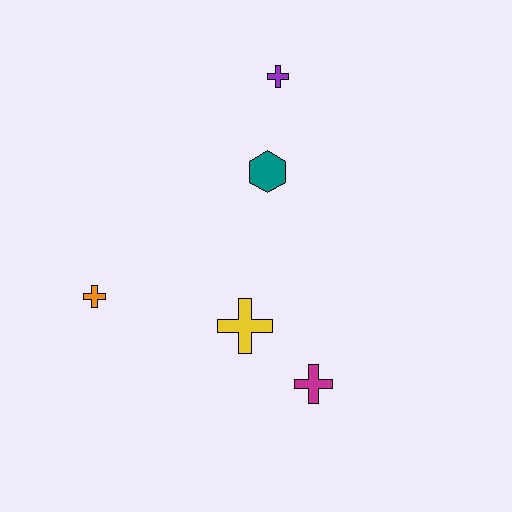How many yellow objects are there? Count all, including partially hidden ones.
There is 1 yellow object.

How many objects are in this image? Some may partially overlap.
There are 5 objects.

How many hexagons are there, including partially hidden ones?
There is 1 hexagon.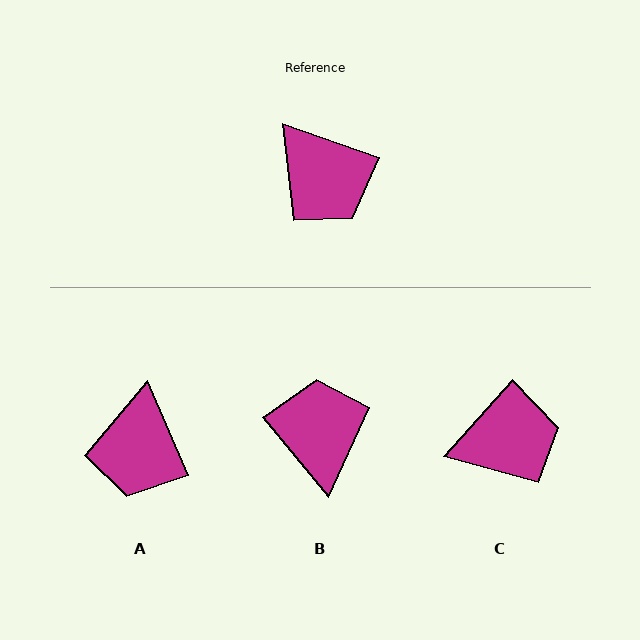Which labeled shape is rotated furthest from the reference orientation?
B, about 149 degrees away.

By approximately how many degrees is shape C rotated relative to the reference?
Approximately 68 degrees counter-clockwise.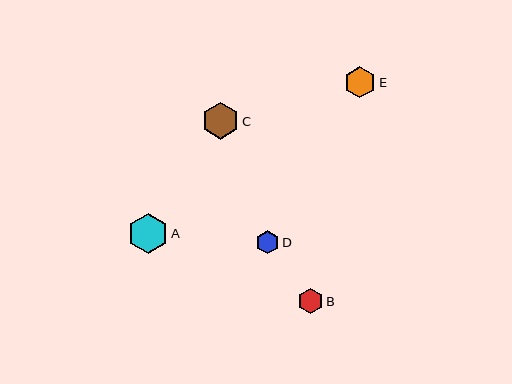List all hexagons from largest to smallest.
From largest to smallest: A, C, E, B, D.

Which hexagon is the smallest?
Hexagon D is the smallest with a size of approximately 23 pixels.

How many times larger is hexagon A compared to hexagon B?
Hexagon A is approximately 1.6 times the size of hexagon B.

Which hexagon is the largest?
Hexagon A is the largest with a size of approximately 40 pixels.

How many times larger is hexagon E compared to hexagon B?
Hexagon E is approximately 1.2 times the size of hexagon B.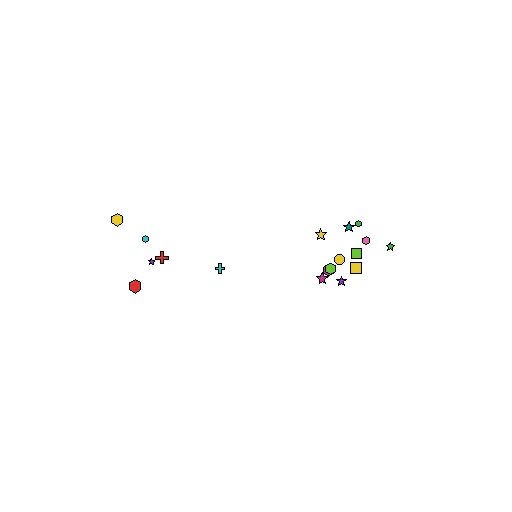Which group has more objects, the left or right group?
The right group.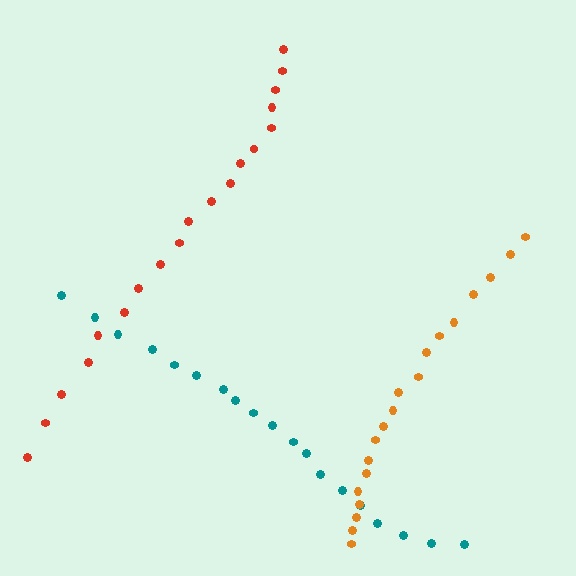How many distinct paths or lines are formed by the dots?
There are 3 distinct paths.